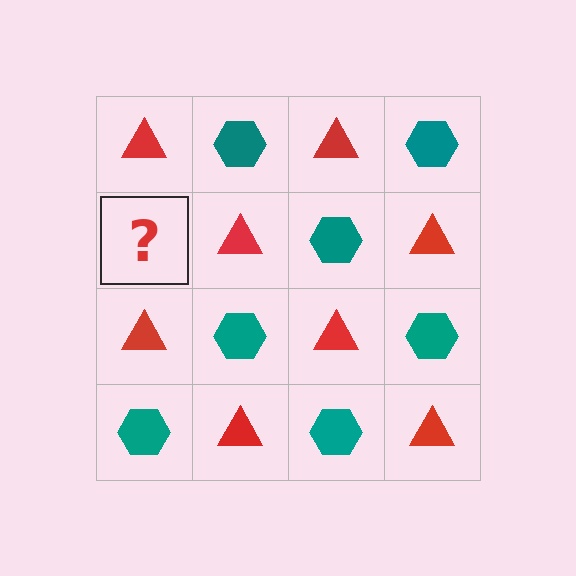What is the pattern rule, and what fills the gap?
The rule is that it alternates red triangle and teal hexagon in a checkerboard pattern. The gap should be filled with a teal hexagon.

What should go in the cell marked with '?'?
The missing cell should contain a teal hexagon.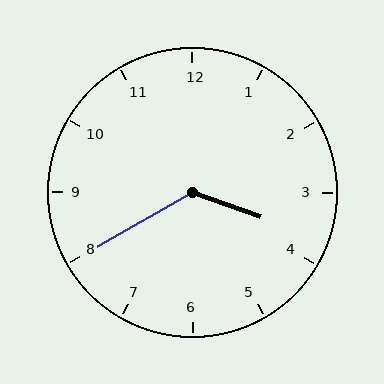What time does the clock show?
3:40.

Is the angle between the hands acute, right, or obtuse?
It is obtuse.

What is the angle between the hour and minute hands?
Approximately 130 degrees.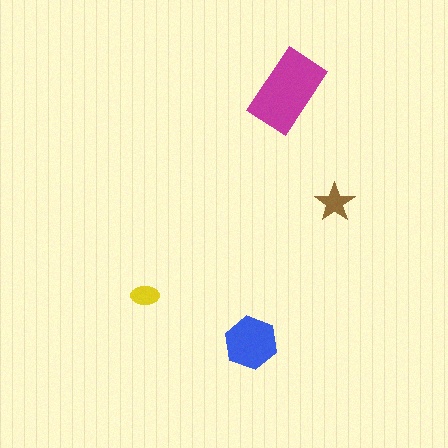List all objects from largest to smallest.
The magenta rectangle, the blue hexagon, the brown star, the yellow ellipse.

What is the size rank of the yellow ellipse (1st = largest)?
4th.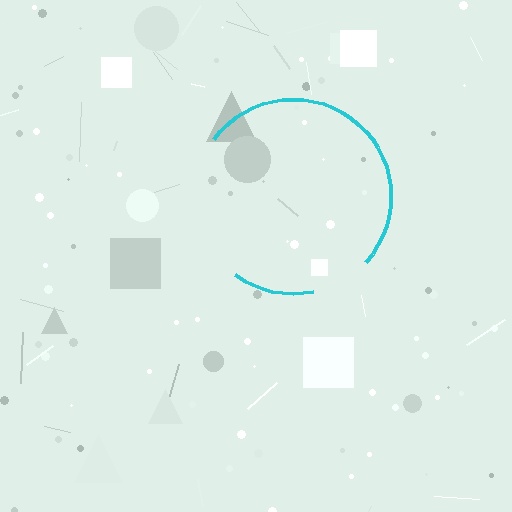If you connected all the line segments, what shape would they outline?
They would outline a circle.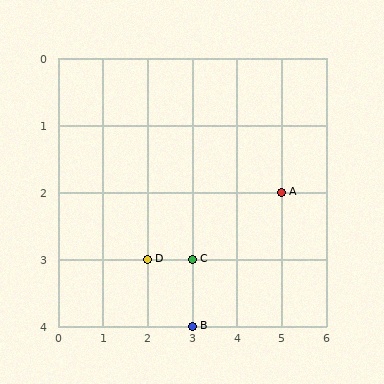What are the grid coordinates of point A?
Point A is at grid coordinates (5, 2).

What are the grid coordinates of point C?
Point C is at grid coordinates (3, 3).